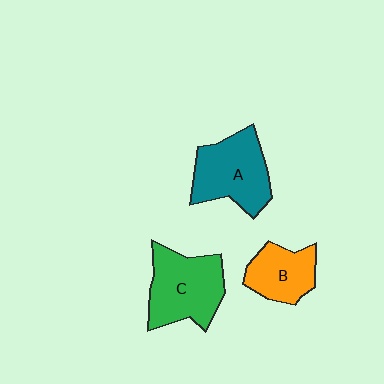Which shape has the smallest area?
Shape B (orange).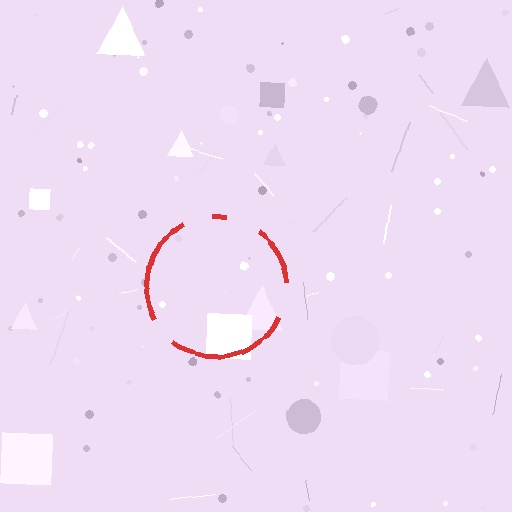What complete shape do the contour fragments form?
The contour fragments form a circle.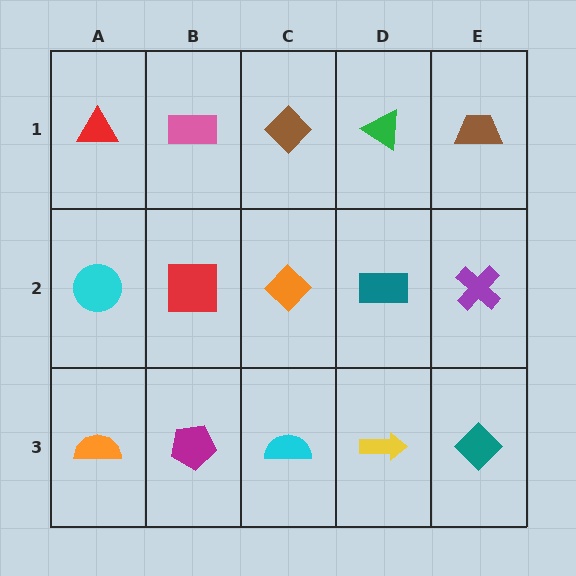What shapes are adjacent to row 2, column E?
A brown trapezoid (row 1, column E), a teal diamond (row 3, column E), a teal rectangle (row 2, column D).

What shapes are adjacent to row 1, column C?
An orange diamond (row 2, column C), a pink rectangle (row 1, column B), a green triangle (row 1, column D).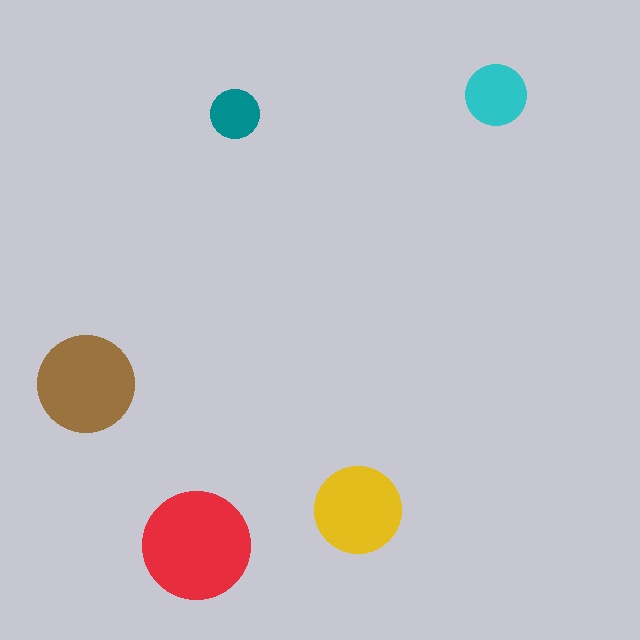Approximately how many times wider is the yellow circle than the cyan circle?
About 1.5 times wider.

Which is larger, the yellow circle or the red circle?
The red one.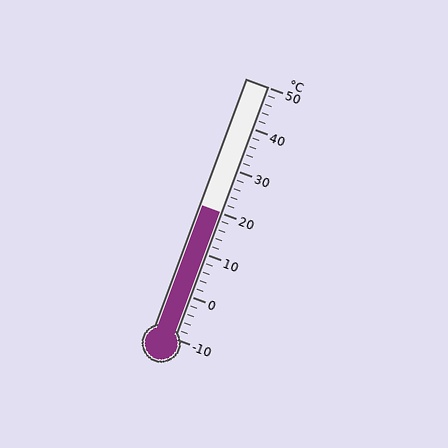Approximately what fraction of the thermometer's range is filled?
The thermometer is filled to approximately 50% of its range.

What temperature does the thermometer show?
The thermometer shows approximately 20°C.